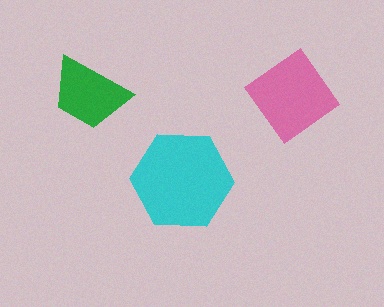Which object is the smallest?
The green trapezoid.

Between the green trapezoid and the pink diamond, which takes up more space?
The pink diamond.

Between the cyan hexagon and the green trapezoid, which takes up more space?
The cyan hexagon.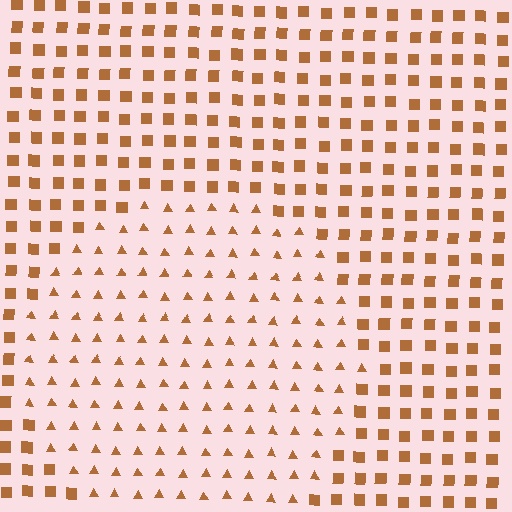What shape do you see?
I see a circle.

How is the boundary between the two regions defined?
The boundary is defined by a change in element shape: triangles inside vs. squares outside. All elements share the same color and spacing.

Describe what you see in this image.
The image is filled with small brown elements arranged in a uniform grid. A circle-shaped region contains triangles, while the surrounding area contains squares. The boundary is defined purely by the change in element shape.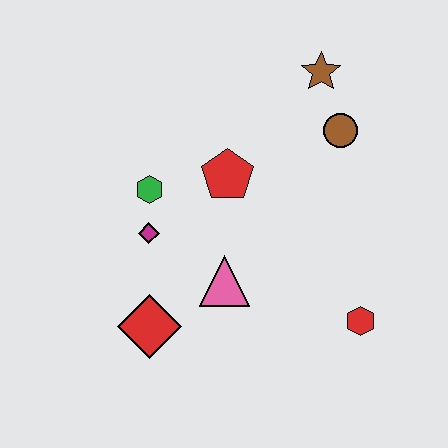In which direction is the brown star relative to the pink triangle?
The brown star is above the pink triangle.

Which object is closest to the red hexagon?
The pink triangle is closest to the red hexagon.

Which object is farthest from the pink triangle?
The brown star is farthest from the pink triangle.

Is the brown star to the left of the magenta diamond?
No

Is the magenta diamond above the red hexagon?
Yes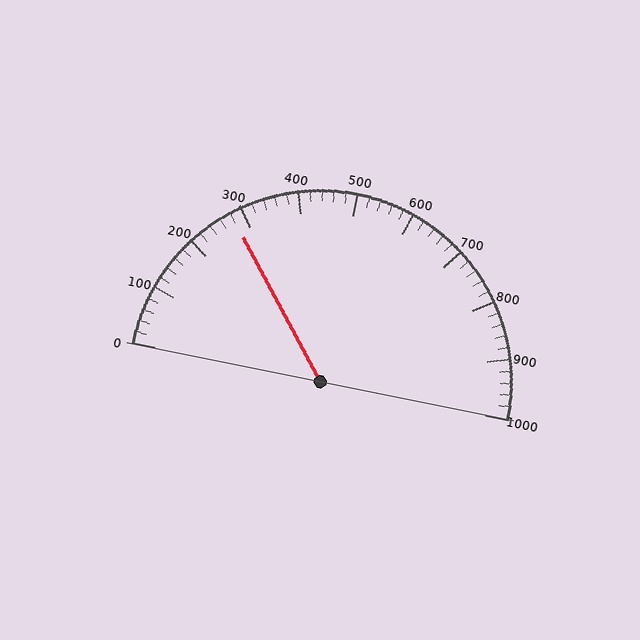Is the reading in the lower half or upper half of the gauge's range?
The reading is in the lower half of the range (0 to 1000).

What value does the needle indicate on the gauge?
The needle indicates approximately 280.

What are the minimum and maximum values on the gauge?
The gauge ranges from 0 to 1000.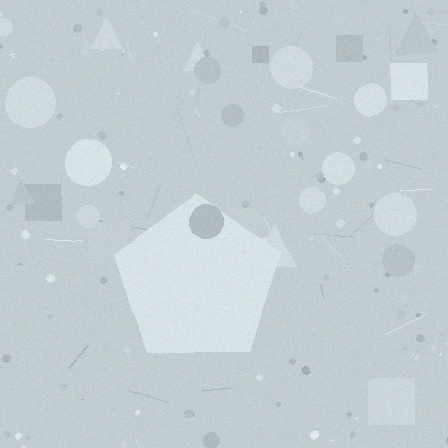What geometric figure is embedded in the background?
A pentagon is embedded in the background.